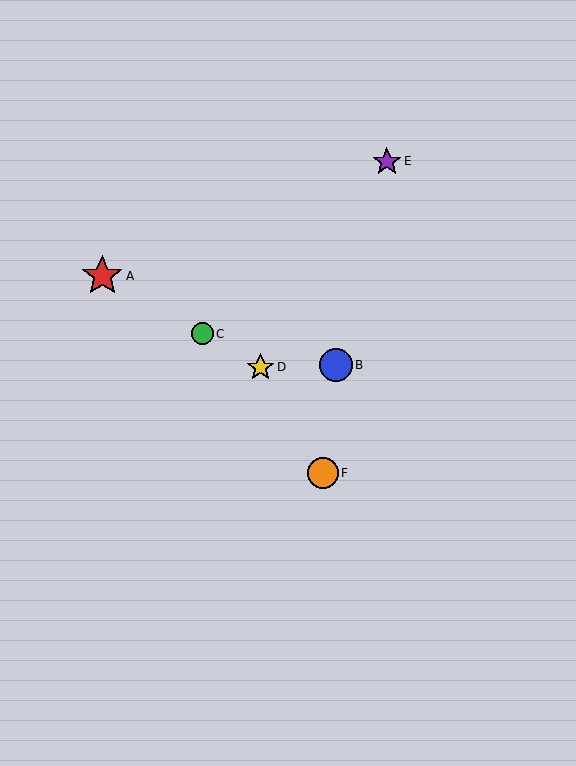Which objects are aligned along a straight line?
Objects A, C, D are aligned along a straight line.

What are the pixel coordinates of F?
Object F is at (323, 473).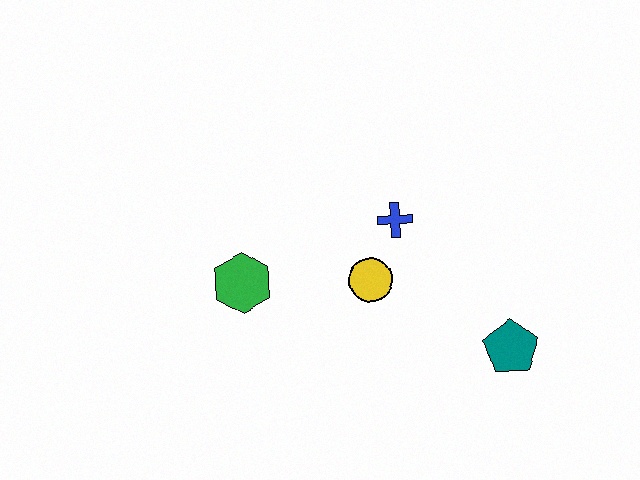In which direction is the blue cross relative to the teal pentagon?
The blue cross is above the teal pentagon.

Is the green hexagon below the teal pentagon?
No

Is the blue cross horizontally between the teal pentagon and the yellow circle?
Yes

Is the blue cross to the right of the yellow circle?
Yes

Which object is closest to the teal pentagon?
The yellow circle is closest to the teal pentagon.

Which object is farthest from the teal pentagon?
The green hexagon is farthest from the teal pentagon.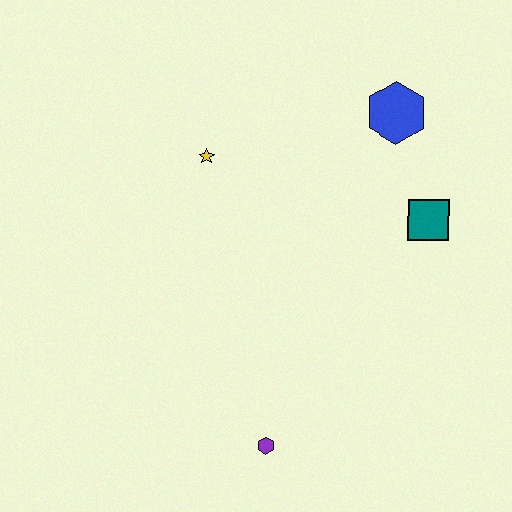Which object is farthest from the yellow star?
The purple hexagon is farthest from the yellow star.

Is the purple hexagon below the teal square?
Yes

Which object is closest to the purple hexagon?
The teal square is closest to the purple hexagon.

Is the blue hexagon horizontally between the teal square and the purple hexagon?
Yes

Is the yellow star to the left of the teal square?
Yes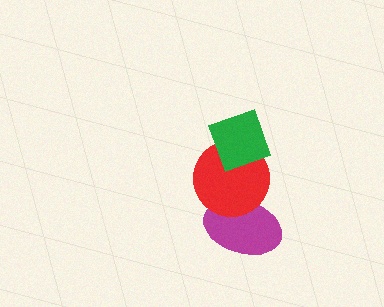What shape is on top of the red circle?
The green diamond is on top of the red circle.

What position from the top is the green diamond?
The green diamond is 1st from the top.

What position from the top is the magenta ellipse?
The magenta ellipse is 3rd from the top.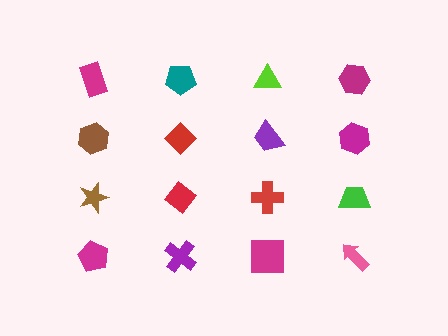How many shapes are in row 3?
4 shapes.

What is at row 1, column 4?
A magenta hexagon.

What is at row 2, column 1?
A brown hexagon.